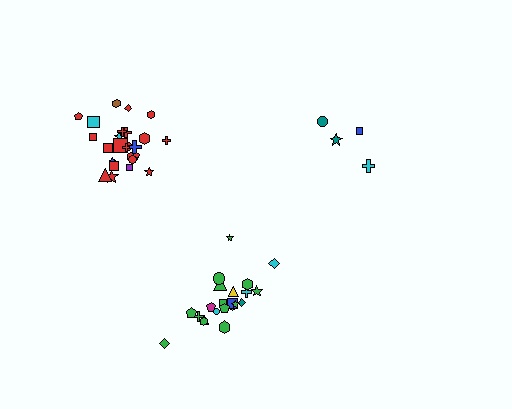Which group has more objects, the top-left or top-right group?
The top-left group.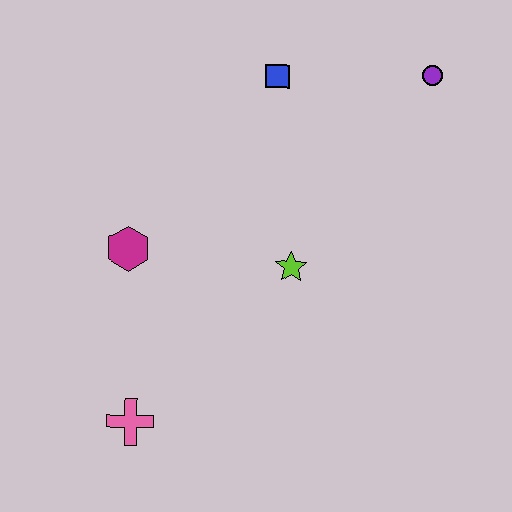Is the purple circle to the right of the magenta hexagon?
Yes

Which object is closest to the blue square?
The purple circle is closest to the blue square.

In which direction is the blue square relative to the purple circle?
The blue square is to the left of the purple circle.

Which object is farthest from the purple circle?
The pink cross is farthest from the purple circle.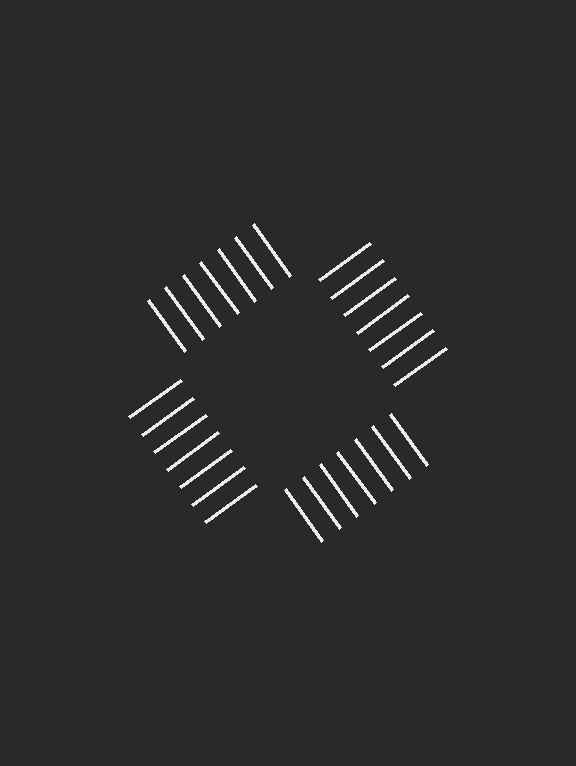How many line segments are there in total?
28 — 7 along each of the 4 edges.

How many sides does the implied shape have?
4 sides — the line-ends trace a square.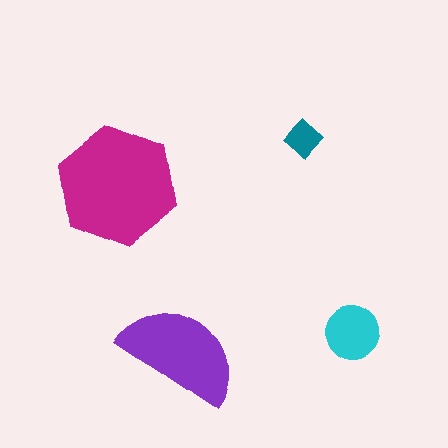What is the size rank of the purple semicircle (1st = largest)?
2nd.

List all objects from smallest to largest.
The teal diamond, the cyan circle, the purple semicircle, the magenta hexagon.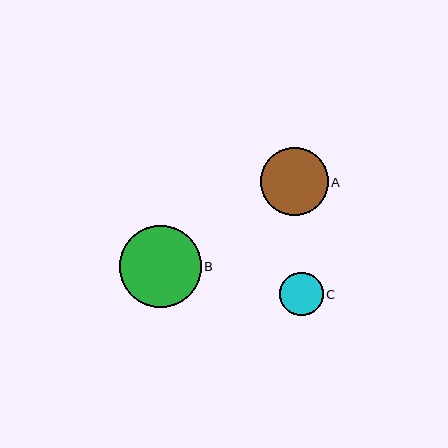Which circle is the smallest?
Circle C is the smallest with a size of approximately 43 pixels.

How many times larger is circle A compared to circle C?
Circle A is approximately 1.6 times the size of circle C.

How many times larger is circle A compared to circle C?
Circle A is approximately 1.6 times the size of circle C.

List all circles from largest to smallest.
From largest to smallest: B, A, C.